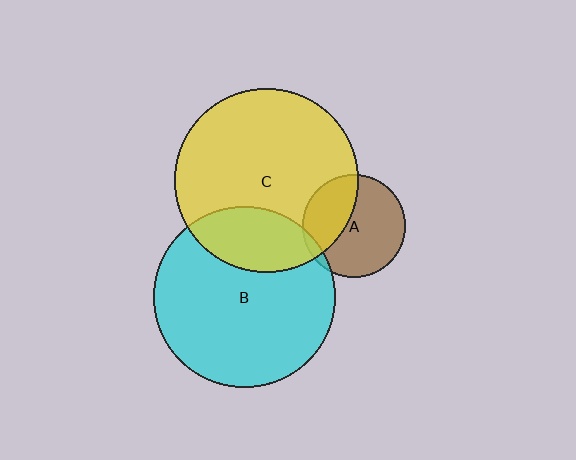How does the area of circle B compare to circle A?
Approximately 3.1 times.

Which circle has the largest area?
Circle C (yellow).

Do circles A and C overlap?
Yes.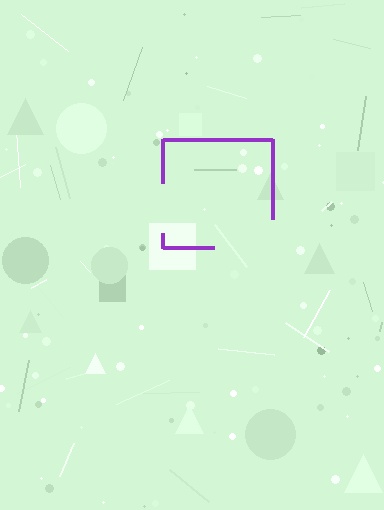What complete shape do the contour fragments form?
The contour fragments form a square.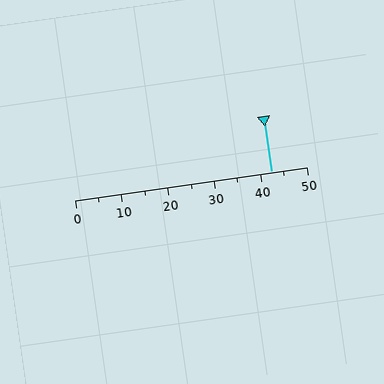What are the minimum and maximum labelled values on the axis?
The axis runs from 0 to 50.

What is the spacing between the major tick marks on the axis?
The major ticks are spaced 10 apart.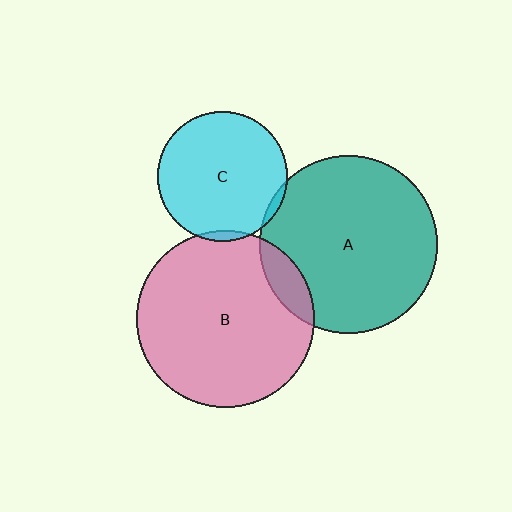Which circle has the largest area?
Circle B (pink).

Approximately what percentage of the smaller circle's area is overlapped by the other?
Approximately 10%.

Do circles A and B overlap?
Yes.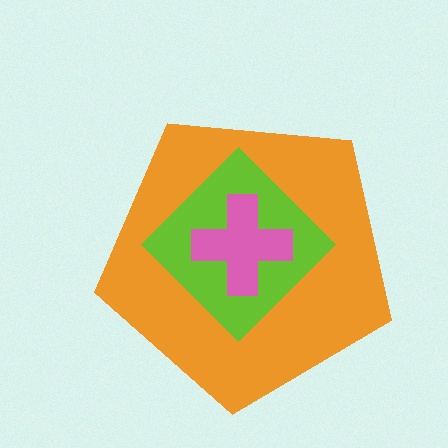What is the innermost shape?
The pink cross.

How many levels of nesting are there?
3.